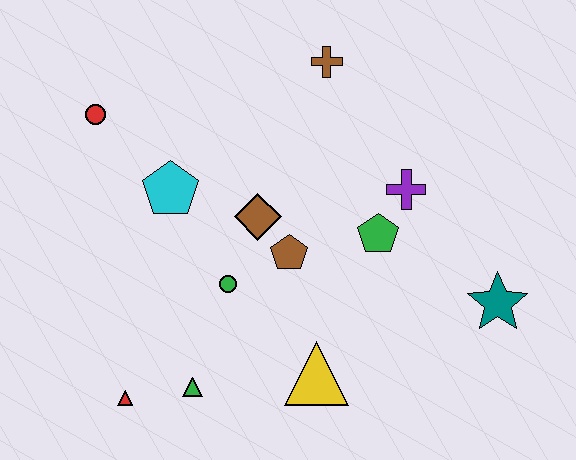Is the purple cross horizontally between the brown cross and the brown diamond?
No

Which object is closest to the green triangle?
The red triangle is closest to the green triangle.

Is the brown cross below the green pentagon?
No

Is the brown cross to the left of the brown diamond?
No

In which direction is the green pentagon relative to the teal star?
The green pentagon is to the left of the teal star.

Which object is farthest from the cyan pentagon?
The teal star is farthest from the cyan pentagon.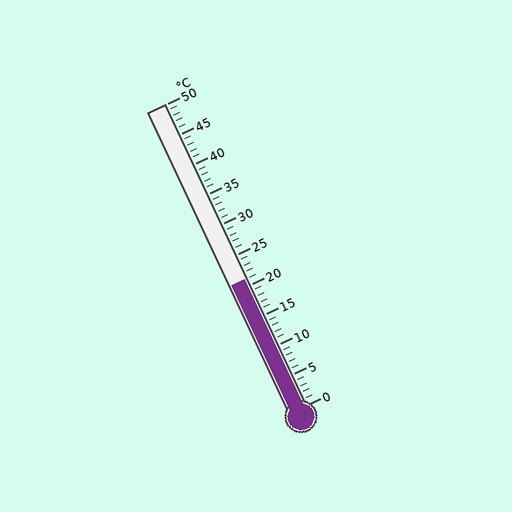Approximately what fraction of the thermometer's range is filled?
The thermometer is filled to approximately 40% of its range.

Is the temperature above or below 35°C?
The temperature is below 35°C.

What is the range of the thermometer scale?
The thermometer scale ranges from 0°C to 50°C.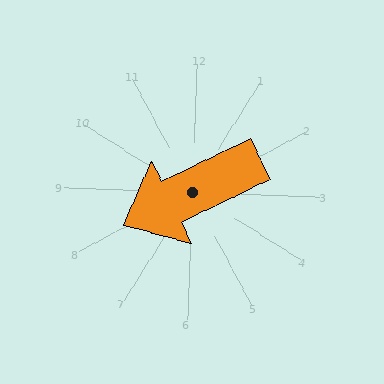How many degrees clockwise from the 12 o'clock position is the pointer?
Approximately 242 degrees.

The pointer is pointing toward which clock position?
Roughly 8 o'clock.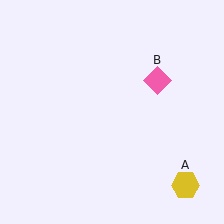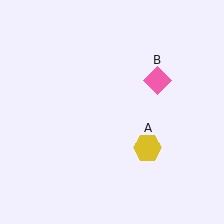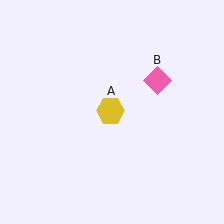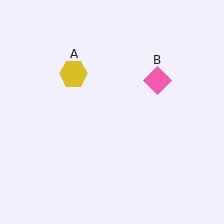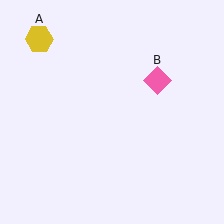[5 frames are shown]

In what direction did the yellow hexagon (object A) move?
The yellow hexagon (object A) moved up and to the left.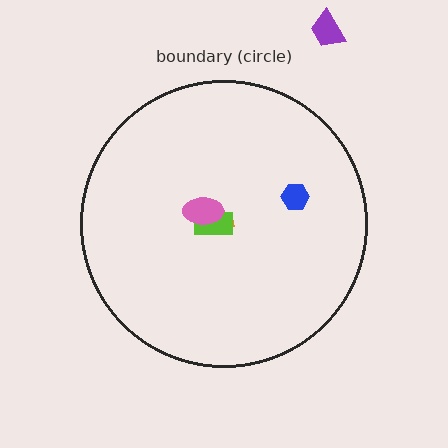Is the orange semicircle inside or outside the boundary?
Inside.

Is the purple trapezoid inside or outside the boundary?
Outside.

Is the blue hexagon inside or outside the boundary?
Inside.